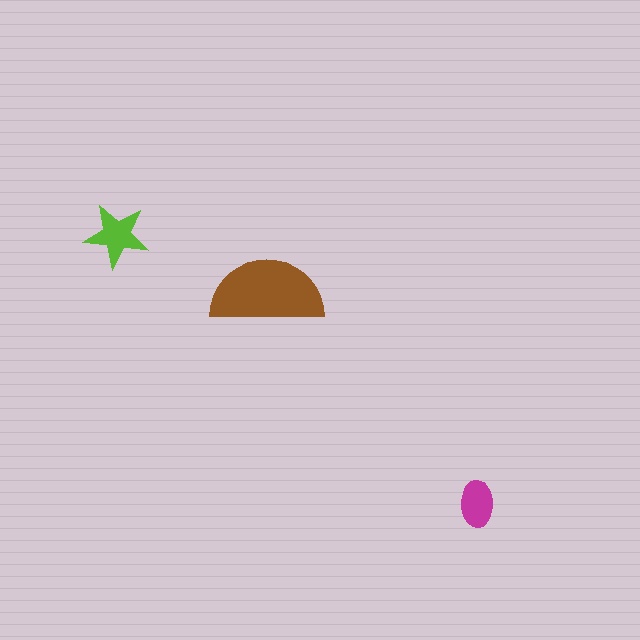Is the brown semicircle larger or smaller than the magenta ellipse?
Larger.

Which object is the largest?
The brown semicircle.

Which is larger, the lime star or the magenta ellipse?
The lime star.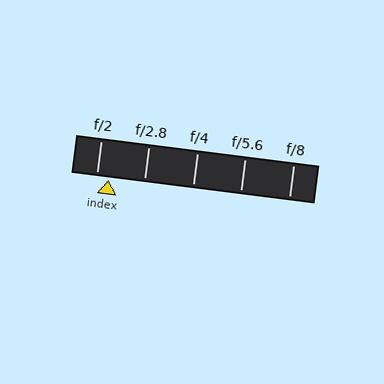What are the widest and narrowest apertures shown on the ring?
The widest aperture shown is f/2 and the narrowest is f/8.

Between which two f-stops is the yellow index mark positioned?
The index mark is between f/2 and f/2.8.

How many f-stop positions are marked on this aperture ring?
There are 5 f-stop positions marked.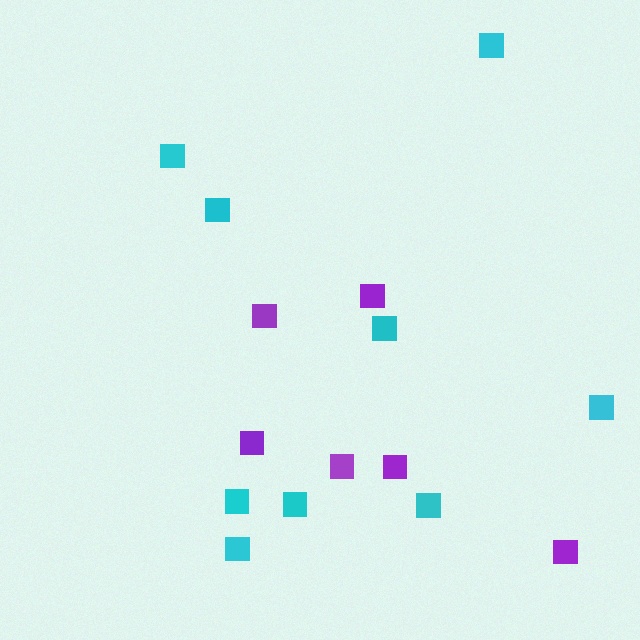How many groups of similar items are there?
There are 2 groups: one group of purple squares (6) and one group of cyan squares (9).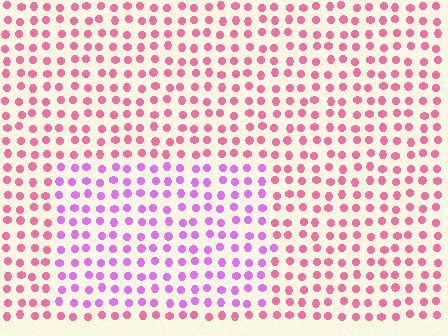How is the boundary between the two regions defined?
The boundary is defined purely by a slight shift in hue (about 43 degrees). Spacing, size, and orientation are identical on both sides.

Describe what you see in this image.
The image is filled with small pink elements in a uniform arrangement. A rectangle-shaped region is visible where the elements are tinted to a slightly different hue, forming a subtle color boundary.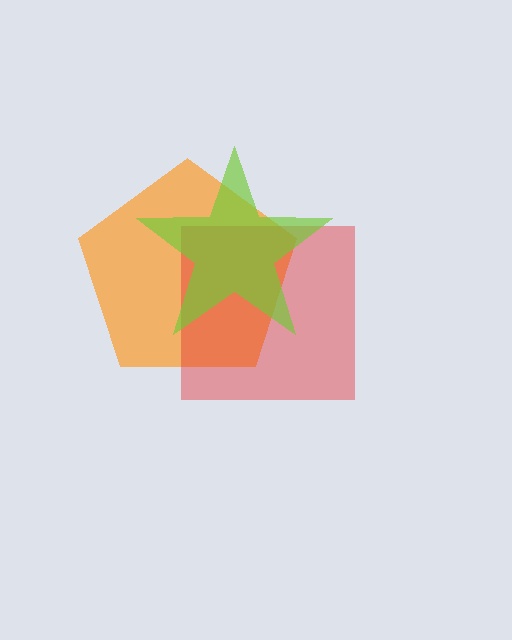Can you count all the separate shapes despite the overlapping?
Yes, there are 3 separate shapes.